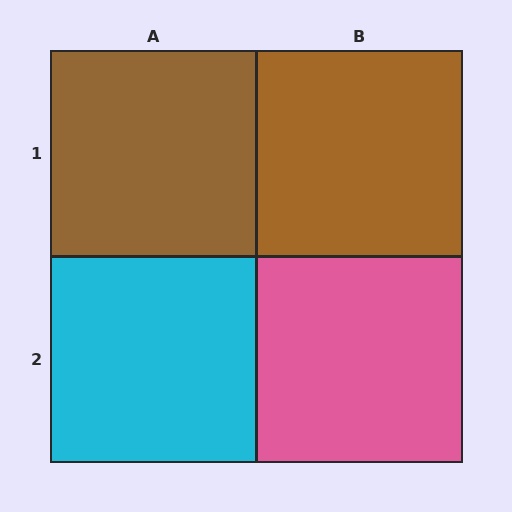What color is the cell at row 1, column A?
Brown.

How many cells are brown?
2 cells are brown.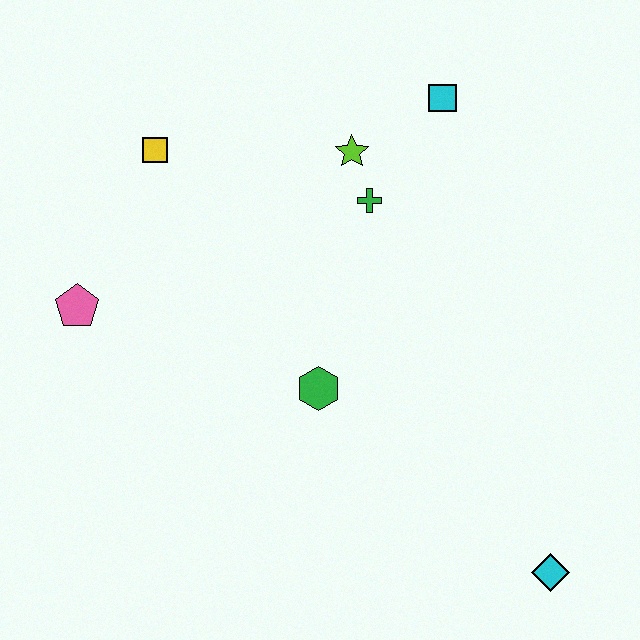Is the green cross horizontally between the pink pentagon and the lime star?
No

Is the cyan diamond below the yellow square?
Yes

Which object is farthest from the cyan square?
The cyan diamond is farthest from the cyan square.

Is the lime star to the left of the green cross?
Yes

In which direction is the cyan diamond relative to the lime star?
The cyan diamond is below the lime star.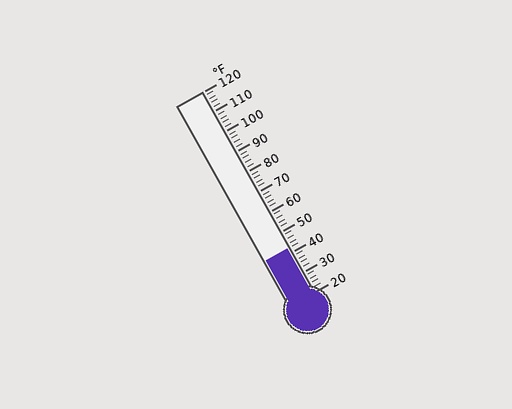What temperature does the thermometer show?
The thermometer shows approximately 42°F.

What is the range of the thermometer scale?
The thermometer scale ranges from 20°F to 120°F.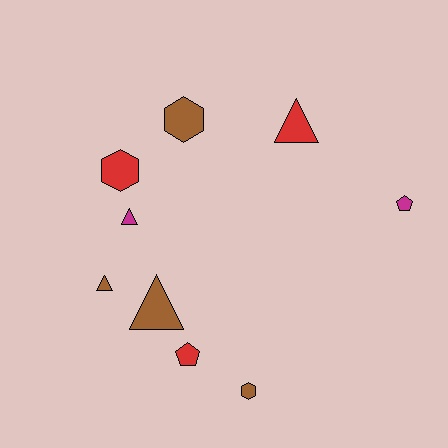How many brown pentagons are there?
There are no brown pentagons.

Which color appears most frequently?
Brown, with 4 objects.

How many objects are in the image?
There are 9 objects.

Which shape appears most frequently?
Triangle, with 4 objects.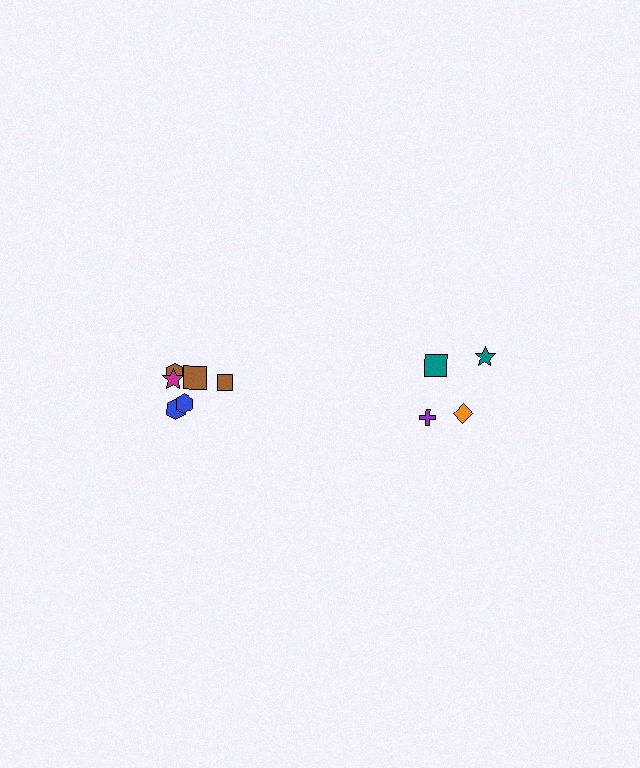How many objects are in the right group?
There are 4 objects.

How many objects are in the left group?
There are 6 objects.